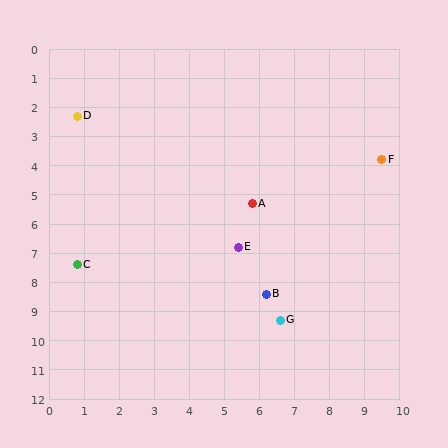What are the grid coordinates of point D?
Point D is at approximately (0.8, 2.3).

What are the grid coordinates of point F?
Point F is at approximately (9.5, 3.8).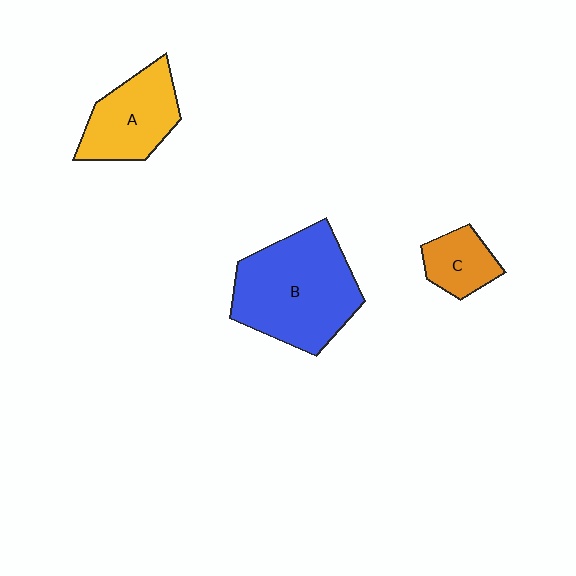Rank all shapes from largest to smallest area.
From largest to smallest: B (blue), A (yellow), C (orange).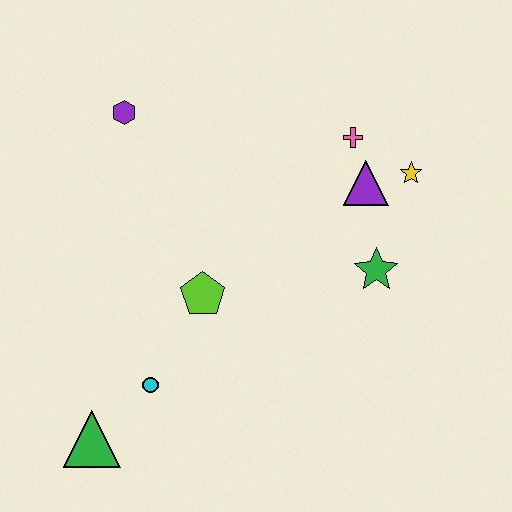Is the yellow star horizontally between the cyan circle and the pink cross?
No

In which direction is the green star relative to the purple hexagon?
The green star is to the right of the purple hexagon.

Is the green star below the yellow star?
Yes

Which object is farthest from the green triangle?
The yellow star is farthest from the green triangle.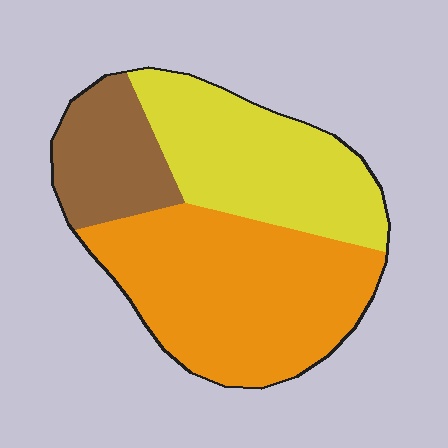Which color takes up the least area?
Brown, at roughly 20%.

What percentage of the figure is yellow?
Yellow covers 34% of the figure.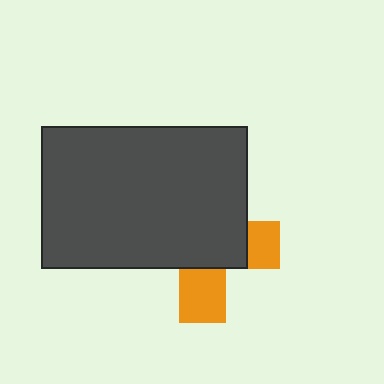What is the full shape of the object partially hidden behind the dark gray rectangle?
The partially hidden object is an orange cross.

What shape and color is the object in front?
The object in front is a dark gray rectangle.